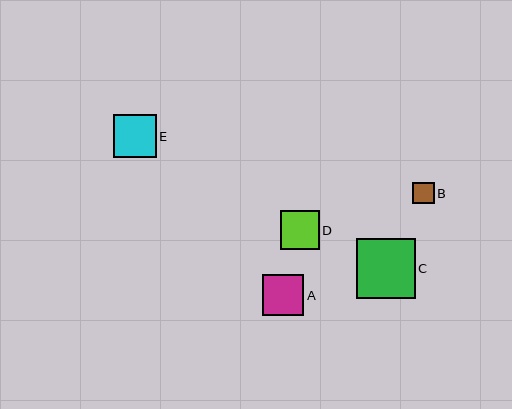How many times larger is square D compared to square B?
Square D is approximately 1.8 times the size of square B.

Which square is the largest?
Square C is the largest with a size of approximately 59 pixels.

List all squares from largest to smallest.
From largest to smallest: C, E, A, D, B.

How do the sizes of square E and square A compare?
Square E and square A are approximately the same size.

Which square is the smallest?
Square B is the smallest with a size of approximately 22 pixels.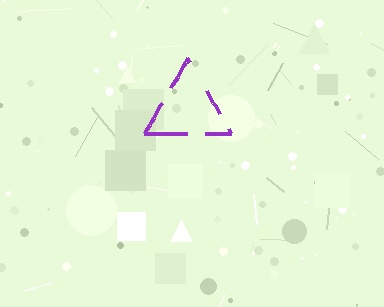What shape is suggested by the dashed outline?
The dashed outline suggests a triangle.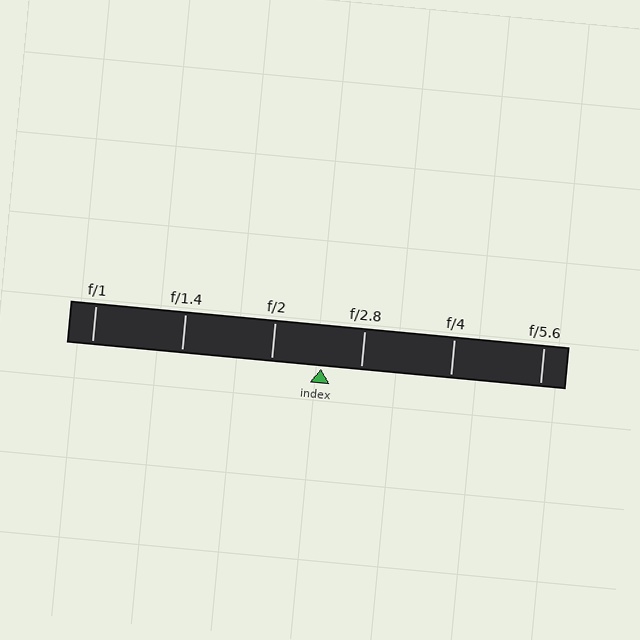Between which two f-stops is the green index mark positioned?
The index mark is between f/2 and f/2.8.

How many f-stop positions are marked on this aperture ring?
There are 6 f-stop positions marked.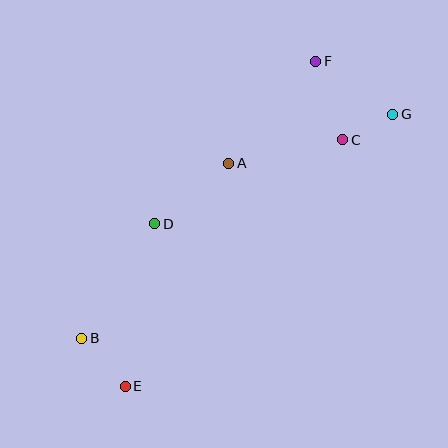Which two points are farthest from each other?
Points B and G are farthest from each other.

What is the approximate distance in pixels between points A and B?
The distance between A and B is approximately 228 pixels.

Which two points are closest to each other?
Points C and G are closest to each other.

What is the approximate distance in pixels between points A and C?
The distance between A and C is approximately 116 pixels.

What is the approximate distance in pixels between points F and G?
The distance between F and G is approximately 94 pixels.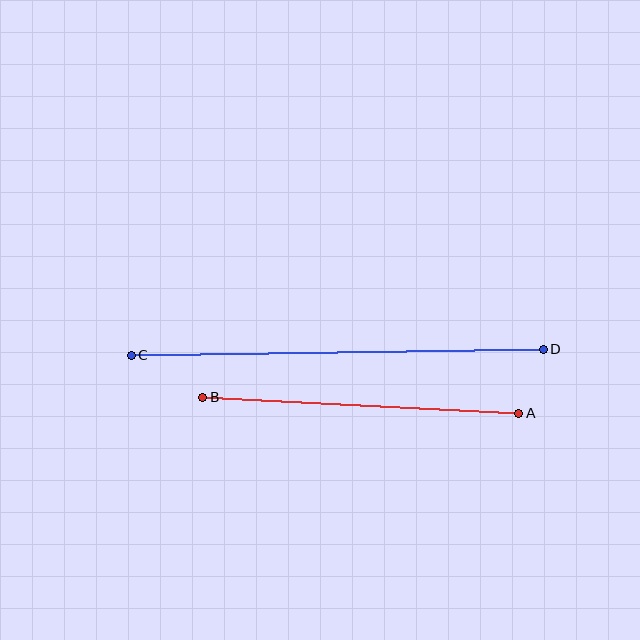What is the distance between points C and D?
The distance is approximately 412 pixels.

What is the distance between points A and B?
The distance is approximately 316 pixels.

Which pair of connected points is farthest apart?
Points C and D are farthest apart.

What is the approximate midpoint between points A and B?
The midpoint is at approximately (361, 405) pixels.